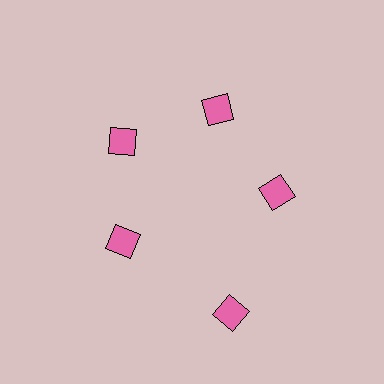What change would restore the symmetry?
The symmetry would be restored by moving it inward, back onto the ring so that all 5 diamonds sit at equal angles and equal distance from the center.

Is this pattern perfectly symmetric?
No. The 5 pink diamonds are arranged in a ring, but one element near the 5 o'clock position is pushed outward from the center, breaking the 5-fold rotational symmetry.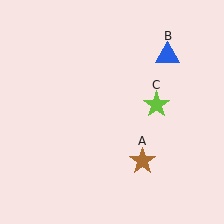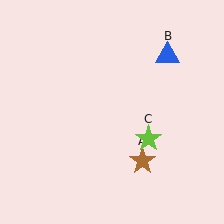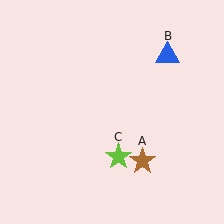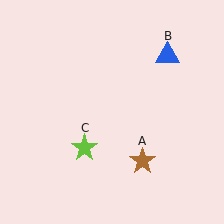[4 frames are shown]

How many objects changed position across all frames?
1 object changed position: lime star (object C).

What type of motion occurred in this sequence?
The lime star (object C) rotated clockwise around the center of the scene.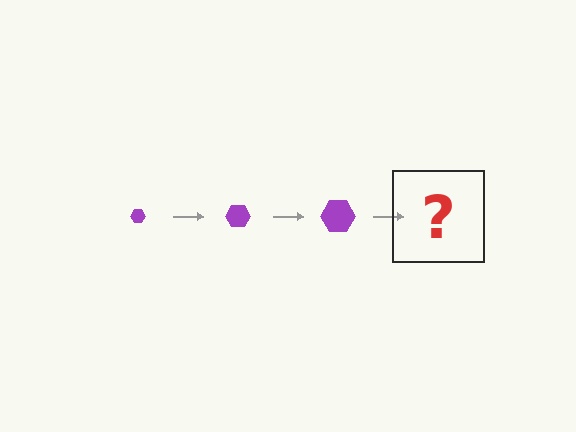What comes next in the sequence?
The next element should be a purple hexagon, larger than the previous one.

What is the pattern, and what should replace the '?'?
The pattern is that the hexagon gets progressively larger each step. The '?' should be a purple hexagon, larger than the previous one.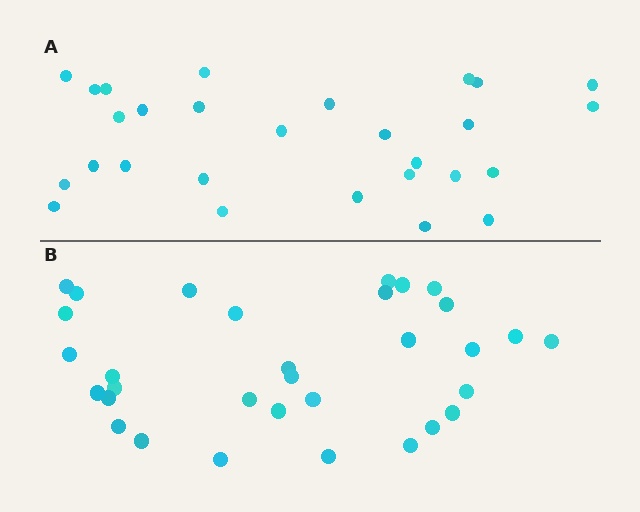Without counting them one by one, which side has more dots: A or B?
Region B (the bottom region) has more dots.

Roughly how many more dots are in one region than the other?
Region B has about 4 more dots than region A.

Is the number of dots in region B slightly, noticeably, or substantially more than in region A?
Region B has only slightly more — the two regions are fairly close. The ratio is roughly 1.1 to 1.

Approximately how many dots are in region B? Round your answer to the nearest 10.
About 30 dots. (The exact count is 32, which rounds to 30.)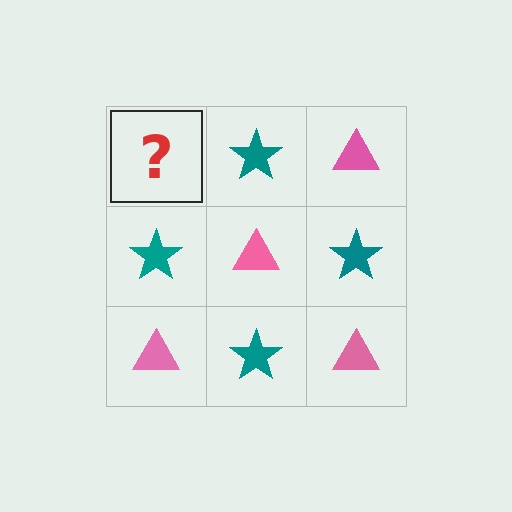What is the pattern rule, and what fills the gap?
The rule is that it alternates pink triangle and teal star in a checkerboard pattern. The gap should be filled with a pink triangle.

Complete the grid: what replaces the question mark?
The question mark should be replaced with a pink triangle.